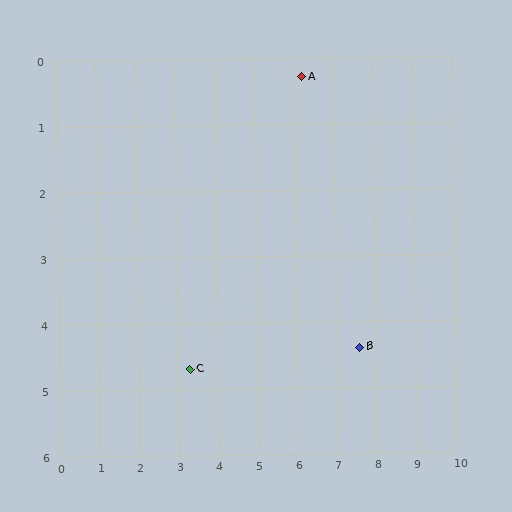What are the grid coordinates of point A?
Point A is at approximately (6.2, 0.3).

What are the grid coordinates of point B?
Point B is at approximately (7.6, 4.4).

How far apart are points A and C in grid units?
Points A and C are about 5.3 grid units apart.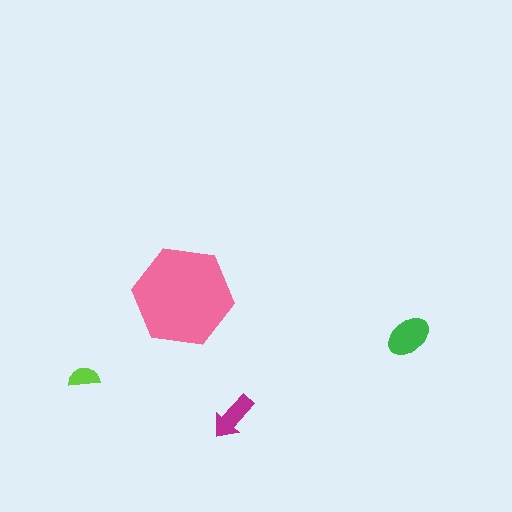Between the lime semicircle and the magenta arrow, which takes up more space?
The magenta arrow.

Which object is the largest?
The pink hexagon.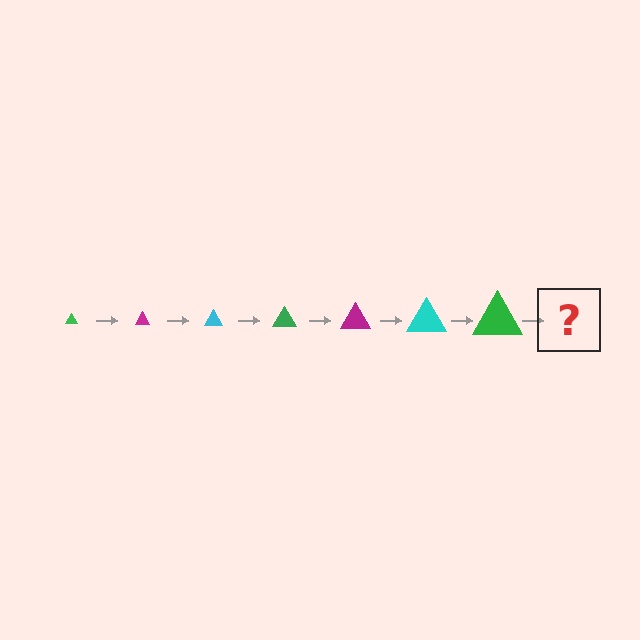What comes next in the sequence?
The next element should be a magenta triangle, larger than the previous one.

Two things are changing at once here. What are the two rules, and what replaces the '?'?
The two rules are that the triangle grows larger each step and the color cycles through green, magenta, and cyan. The '?' should be a magenta triangle, larger than the previous one.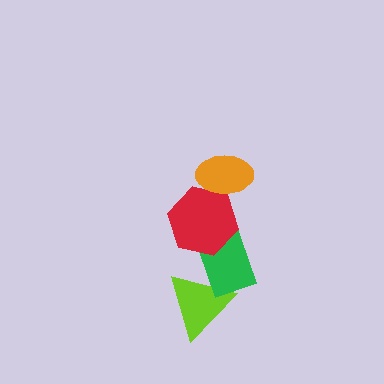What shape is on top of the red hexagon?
The orange ellipse is on top of the red hexagon.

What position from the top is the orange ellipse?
The orange ellipse is 1st from the top.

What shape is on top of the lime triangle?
The green rectangle is on top of the lime triangle.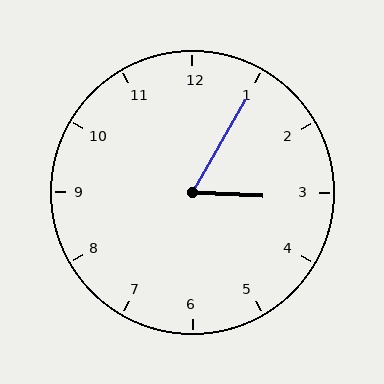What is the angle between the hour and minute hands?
Approximately 62 degrees.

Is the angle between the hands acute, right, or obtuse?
It is acute.